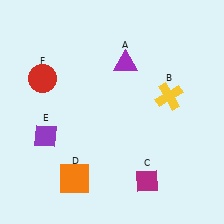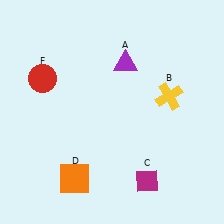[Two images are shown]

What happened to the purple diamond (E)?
The purple diamond (E) was removed in Image 2. It was in the bottom-left area of Image 1.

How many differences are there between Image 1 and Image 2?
There is 1 difference between the two images.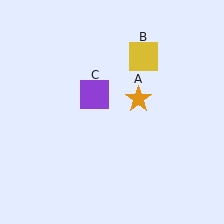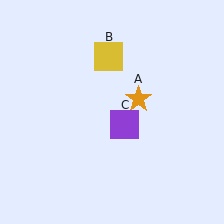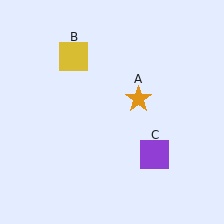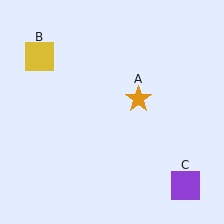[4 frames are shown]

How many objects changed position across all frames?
2 objects changed position: yellow square (object B), purple square (object C).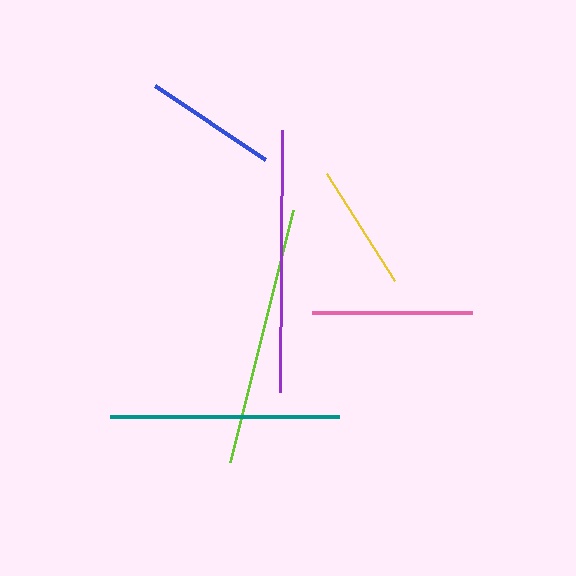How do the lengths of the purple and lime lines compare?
The purple and lime lines are approximately the same length.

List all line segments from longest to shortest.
From longest to shortest: purple, lime, teal, pink, blue, yellow.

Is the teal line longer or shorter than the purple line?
The purple line is longer than the teal line.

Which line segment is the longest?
The purple line is the longest at approximately 263 pixels.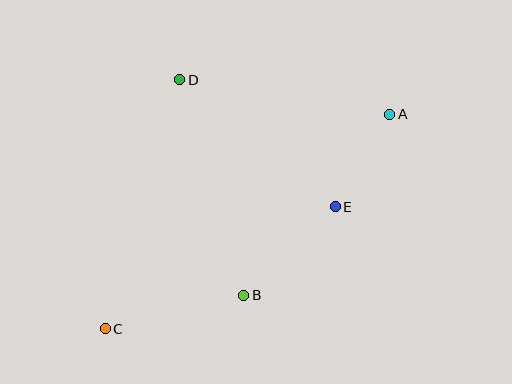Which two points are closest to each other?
Points A and E are closest to each other.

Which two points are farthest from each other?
Points A and C are farthest from each other.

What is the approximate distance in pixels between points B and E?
The distance between B and E is approximately 128 pixels.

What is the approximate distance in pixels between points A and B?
The distance between A and B is approximately 233 pixels.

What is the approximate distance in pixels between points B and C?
The distance between B and C is approximately 142 pixels.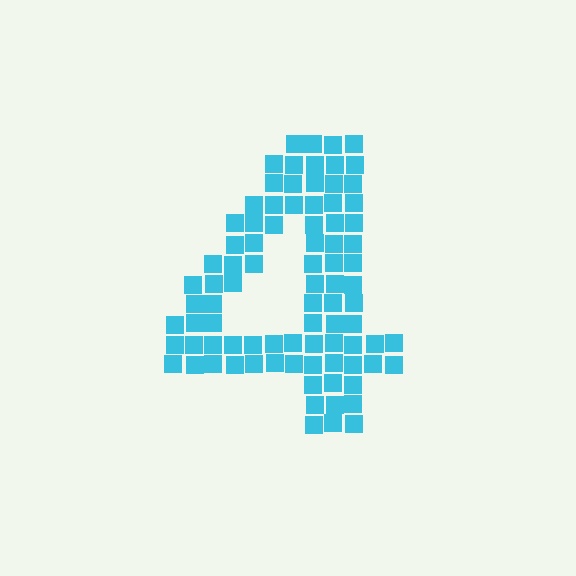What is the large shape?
The large shape is the digit 4.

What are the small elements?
The small elements are squares.